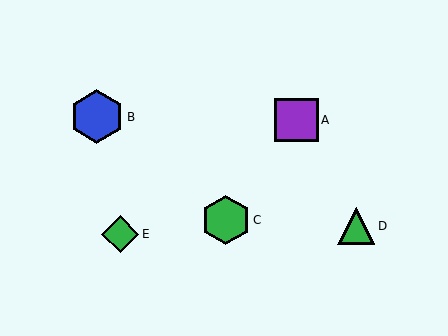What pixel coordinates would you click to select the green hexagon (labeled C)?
Click at (226, 220) to select the green hexagon C.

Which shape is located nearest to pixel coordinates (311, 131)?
The purple square (labeled A) at (297, 120) is nearest to that location.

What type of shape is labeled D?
Shape D is a green triangle.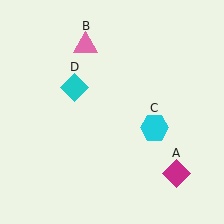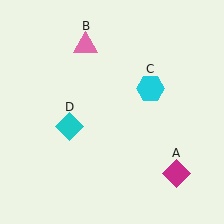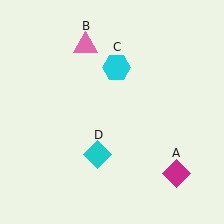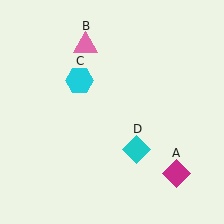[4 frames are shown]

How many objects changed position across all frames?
2 objects changed position: cyan hexagon (object C), cyan diamond (object D).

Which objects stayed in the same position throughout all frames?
Magenta diamond (object A) and pink triangle (object B) remained stationary.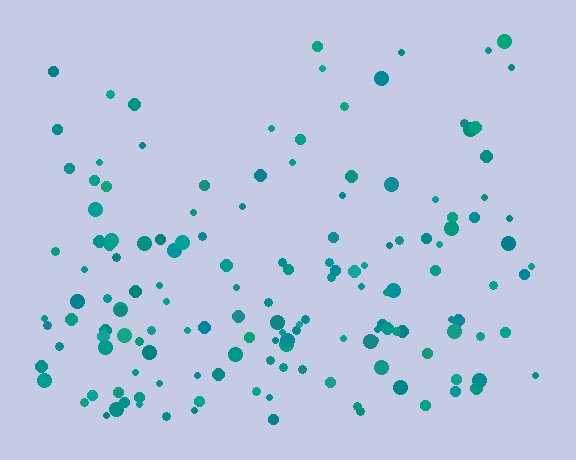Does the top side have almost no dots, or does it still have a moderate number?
Still a moderate number, just noticeably fewer than the bottom.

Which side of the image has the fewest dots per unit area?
The top.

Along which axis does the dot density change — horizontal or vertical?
Vertical.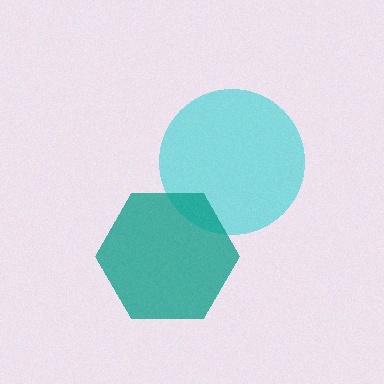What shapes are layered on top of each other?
The layered shapes are: a cyan circle, a teal hexagon.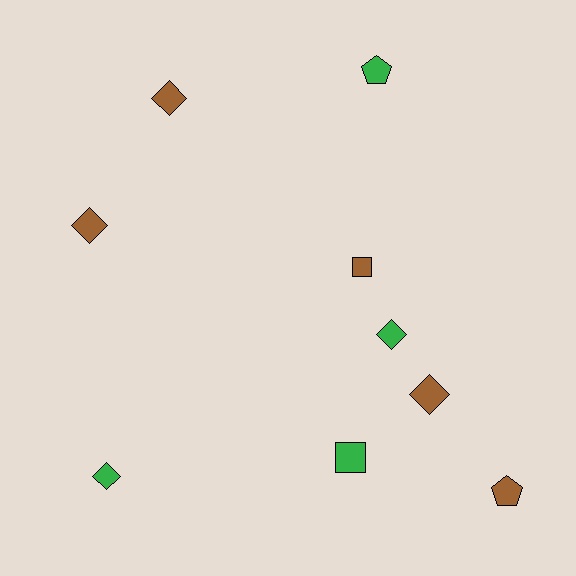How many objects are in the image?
There are 9 objects.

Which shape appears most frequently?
Diamond, with 5 objects.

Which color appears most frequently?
Brown, with 5 objects.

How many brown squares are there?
There is 1 brown square.